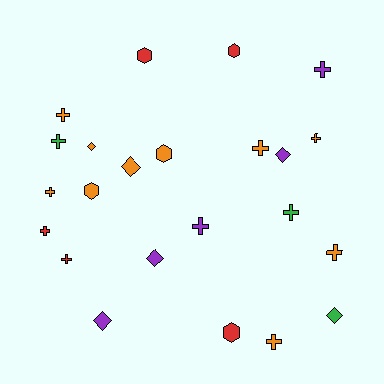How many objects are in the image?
There are 23 objects.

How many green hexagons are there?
There are no green hexagons.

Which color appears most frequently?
Orange, with 10 objects.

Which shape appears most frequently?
Cross, with 12 objects.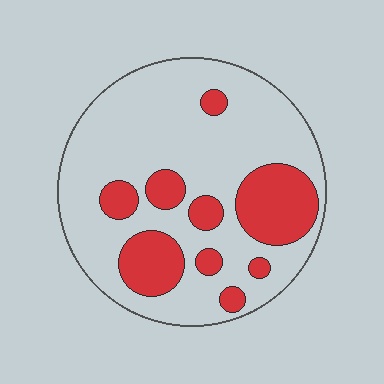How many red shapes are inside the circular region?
9.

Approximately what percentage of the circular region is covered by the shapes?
Approximately 25%.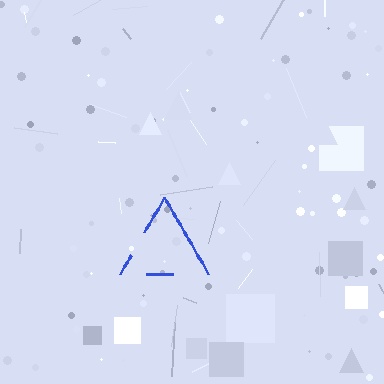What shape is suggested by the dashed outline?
The dashed outline suggests a triangle.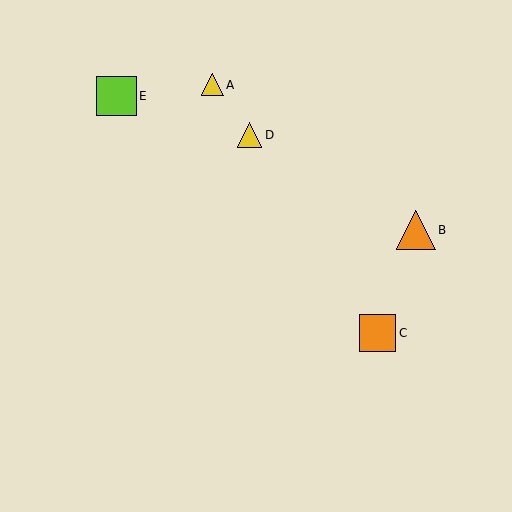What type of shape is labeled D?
Shape D is a yellow triangle.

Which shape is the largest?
The lime square (labeled E) is the largest.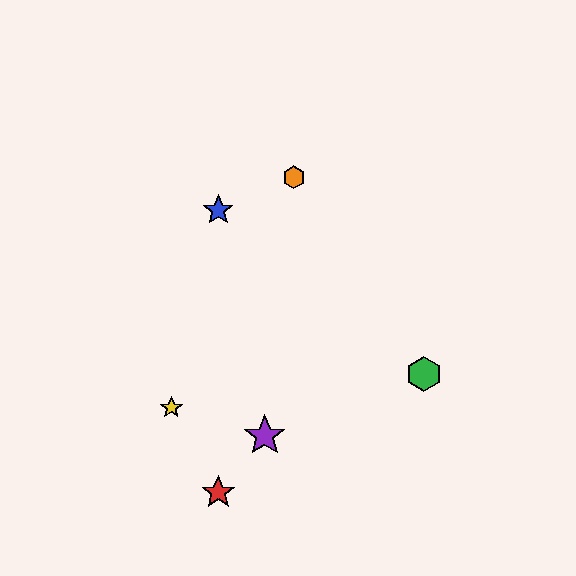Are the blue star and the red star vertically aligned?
Yes, both are at x≈218.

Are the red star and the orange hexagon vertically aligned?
No, the red star is at x≈218 and the orange hexagon is at x≈294.